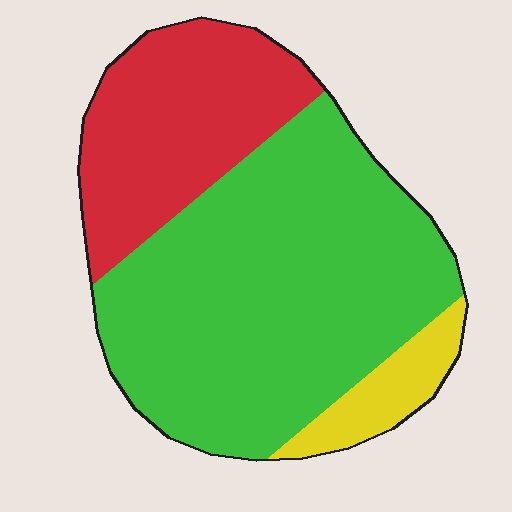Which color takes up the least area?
Yellow, at roughly 10%.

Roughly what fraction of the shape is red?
Red covers about 30% of the shape.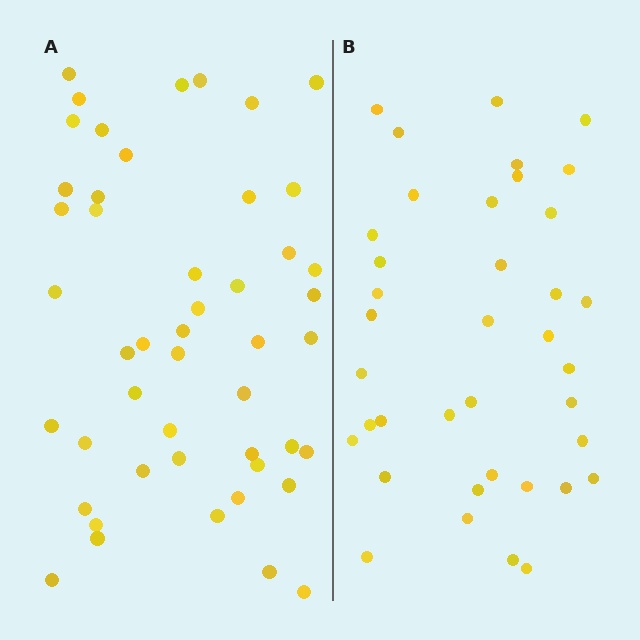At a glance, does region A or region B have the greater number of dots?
Region A (the left region) has more dots.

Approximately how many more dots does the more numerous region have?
Region A has roughly 10 or so more dots than region B.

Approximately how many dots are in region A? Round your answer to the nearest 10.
About 50 dots. (The exact count is 48, which rounds to 50.)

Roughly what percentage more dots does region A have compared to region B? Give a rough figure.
About 25% more.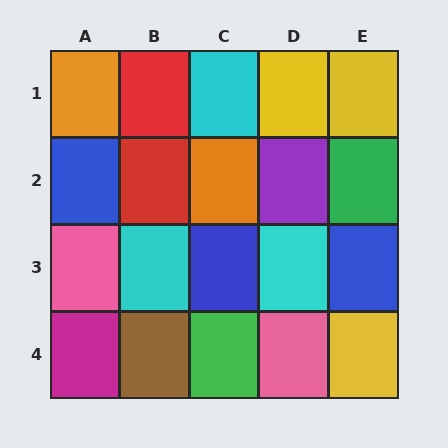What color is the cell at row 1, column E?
Yellow.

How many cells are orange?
2 cells are orange.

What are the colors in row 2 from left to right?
Blue, red, orange, purple, green.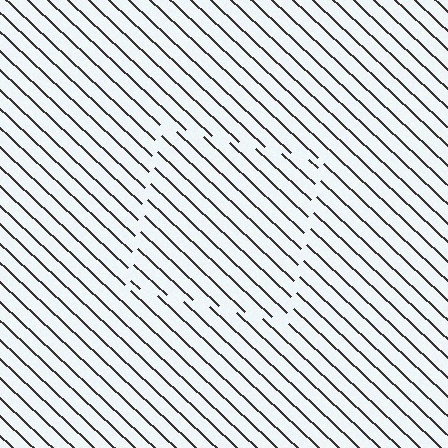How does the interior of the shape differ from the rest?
The interior of the shape contains the same grating, shifted by half a period — the contour is defined by the phase discontinuity where line-ends from the inner and outer gratings abut.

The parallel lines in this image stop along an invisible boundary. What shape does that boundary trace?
An illusory square. The interior of the shape contains the same grating, shifted by half a period — the contour is defined by the phase discontinuity where line-ends from the inner and outer gratings abut.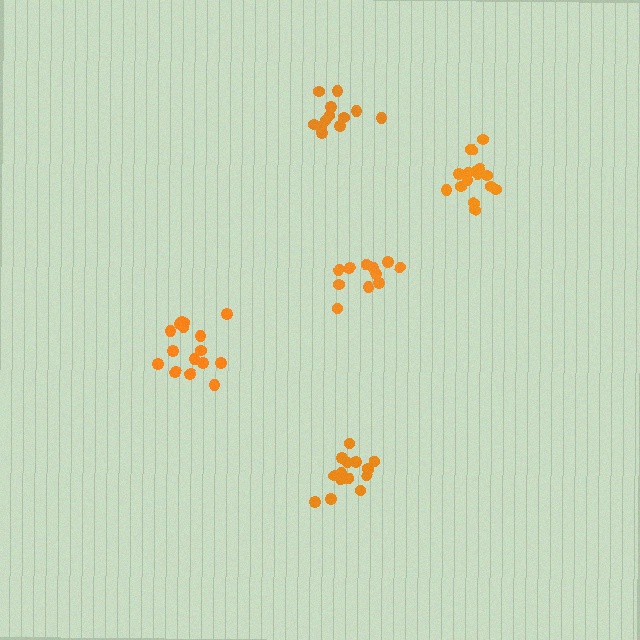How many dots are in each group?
Group 1: 16 dots, Group 2: 16 dots, Group 3: 15 dots, Group 4: 11 dots, Group 5: 12 dots (70 total).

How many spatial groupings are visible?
There are 5 spatial groupings.